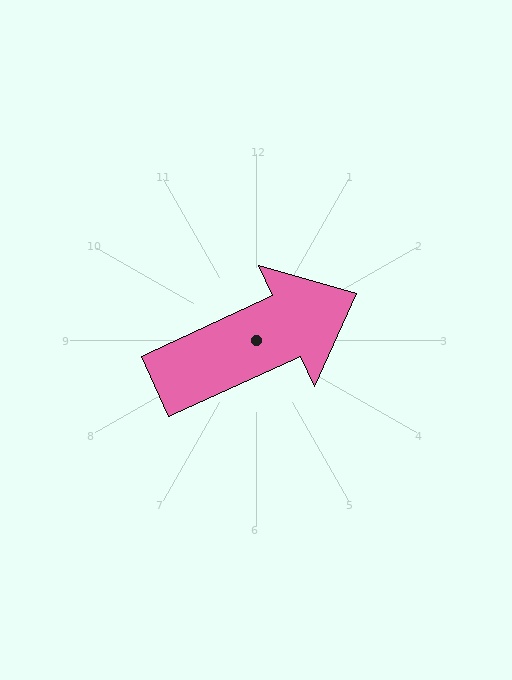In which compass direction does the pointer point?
Northeast.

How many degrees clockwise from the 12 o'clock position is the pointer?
Approximately 65 degrees.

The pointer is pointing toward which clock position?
Roughly 2 o'clock.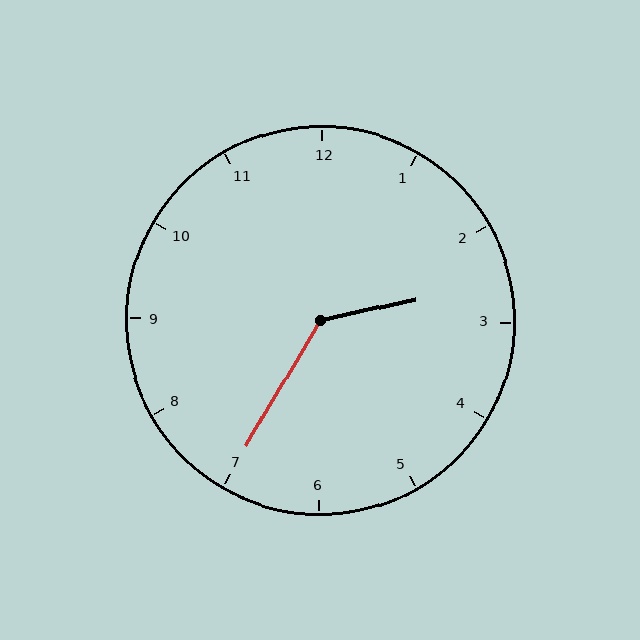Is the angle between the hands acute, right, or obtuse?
It is obtuse.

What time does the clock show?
2:35.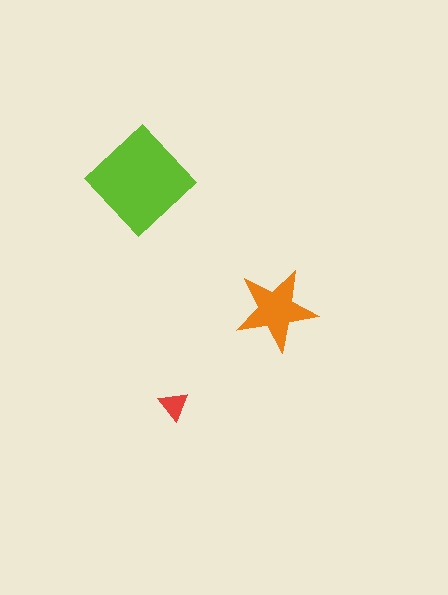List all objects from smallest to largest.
The red triangle, the orange star, the lime diamond.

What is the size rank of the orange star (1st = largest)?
2nd.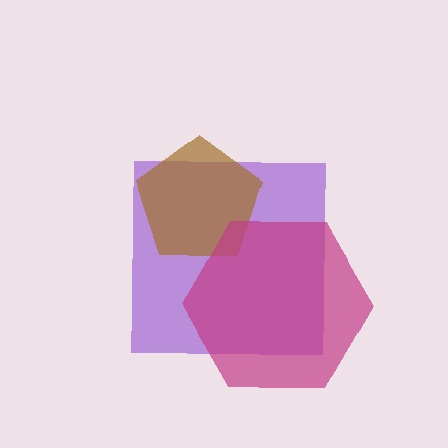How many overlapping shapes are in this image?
There are 3 overlapping shapes in the image.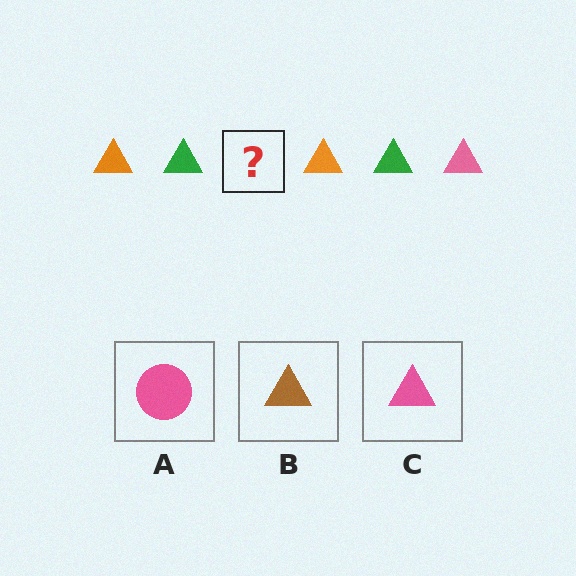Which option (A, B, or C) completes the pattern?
C.